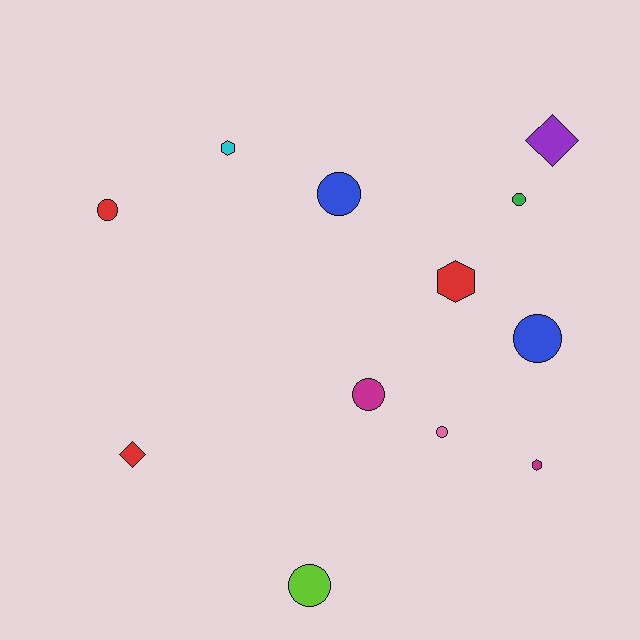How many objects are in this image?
There are 12 objects.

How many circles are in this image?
There are 7 circles.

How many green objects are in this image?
There is 1 green object.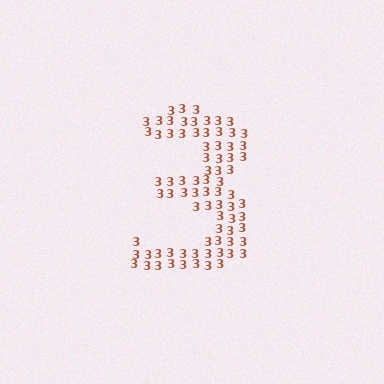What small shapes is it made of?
It is made of small digit 3's.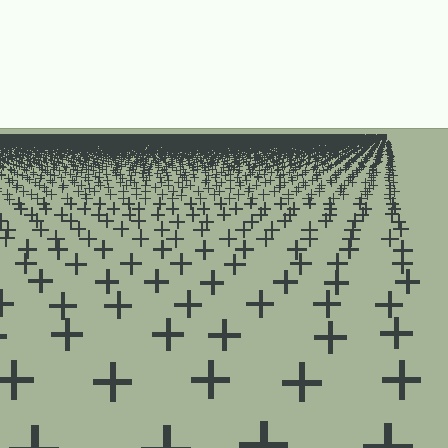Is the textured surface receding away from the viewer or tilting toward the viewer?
The surface is receding away from the viewer. Texture elements get smaller and denser toward the top.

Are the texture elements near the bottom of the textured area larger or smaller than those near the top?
Larger. Near the bottom, elements are closer to the viewer and appear at a bigger on-screen size.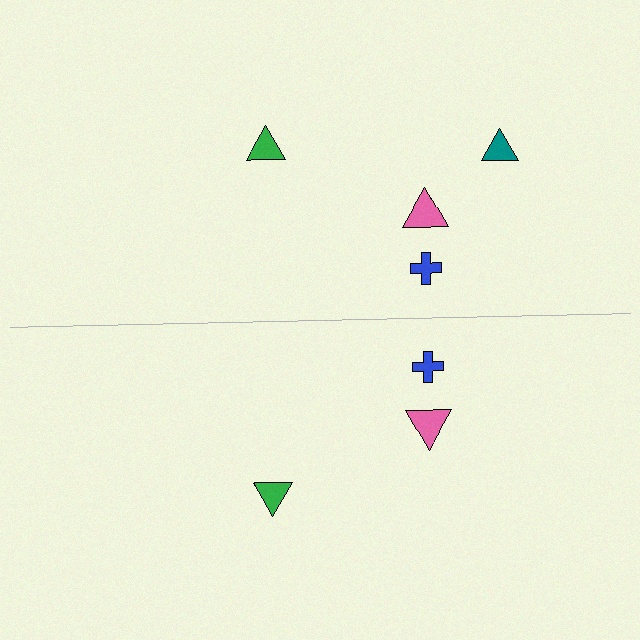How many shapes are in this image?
There are 7 shapes in this image.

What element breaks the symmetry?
A teal triangle is missing from the bottom side.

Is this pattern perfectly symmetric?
No, the pattern is not perfectly symmetric. A teal triangle is missing from the bottom side.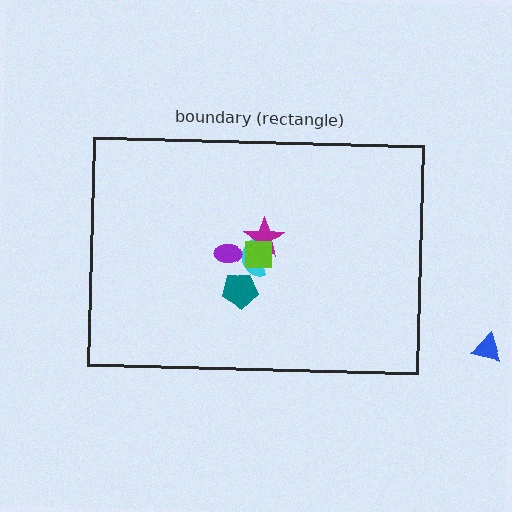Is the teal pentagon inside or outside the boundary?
Inside.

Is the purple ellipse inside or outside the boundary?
Inside.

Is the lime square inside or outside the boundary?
Inside.